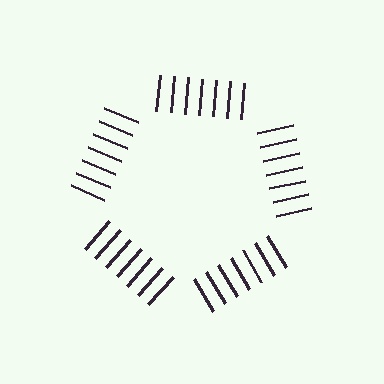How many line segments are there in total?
35 — 7 along each of the 5 edges.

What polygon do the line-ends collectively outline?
An illusory pentagon — the line segments terminate on its edges but no continuous stroke is drawn.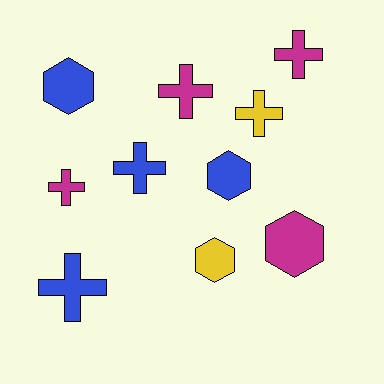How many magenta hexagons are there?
There is 1 magenta hexagon.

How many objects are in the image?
There are 10 objects.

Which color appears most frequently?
Blue, with 4 objects.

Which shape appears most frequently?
Cross, with 6 objects.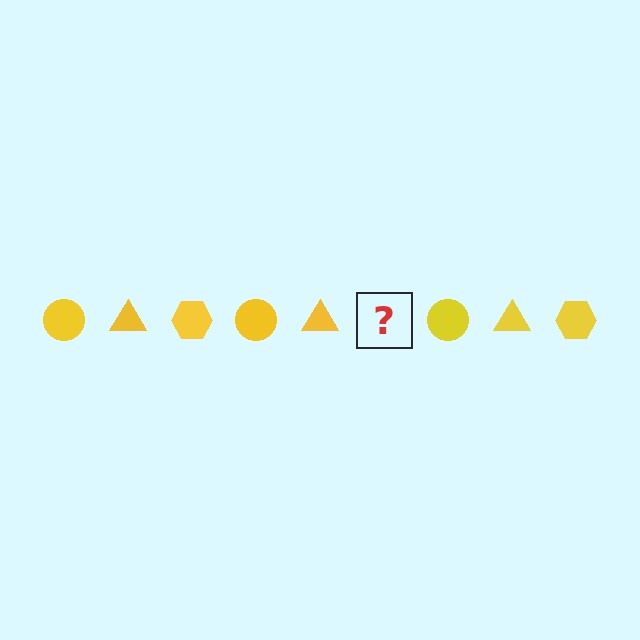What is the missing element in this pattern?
The missing element is a yellow hexagon.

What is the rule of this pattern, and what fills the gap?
The rule is that the pattern cycles through circle, triangle, hexagon shapes in yellow. The gap should be filled with a yellow hexagon.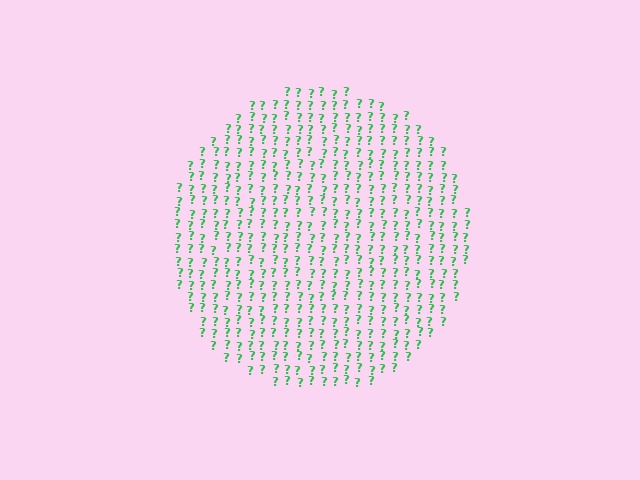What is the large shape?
The large shape is a circle.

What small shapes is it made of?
It is made of small question marks.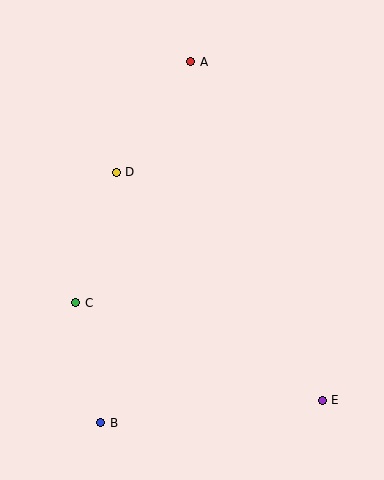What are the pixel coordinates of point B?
Point B is at (101, 423).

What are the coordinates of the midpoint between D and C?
The midpoint between D and C is at (96, 237).